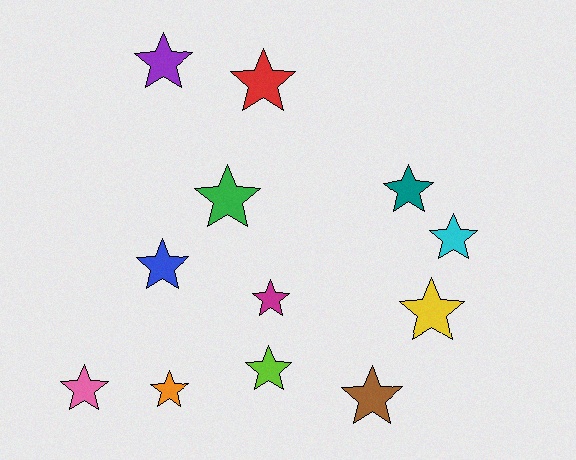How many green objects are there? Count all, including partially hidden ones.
There is 1 green object.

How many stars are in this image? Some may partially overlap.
There are 12 stars.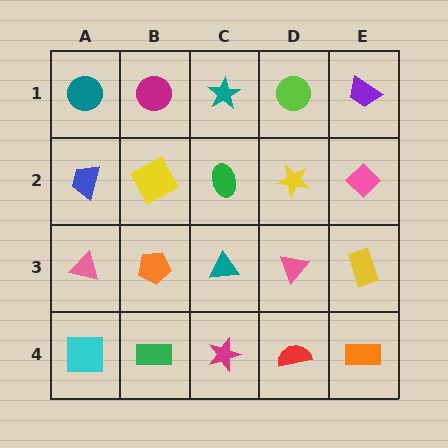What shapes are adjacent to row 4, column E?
A yellow rectangle (row 3, column E), a red semicircle (row 4, column D).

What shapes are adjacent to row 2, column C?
A teal star (row 1, column C), a teal triangle (row 3, column C), a yellow square (row 2, column B), a yellow star (row 2, column D).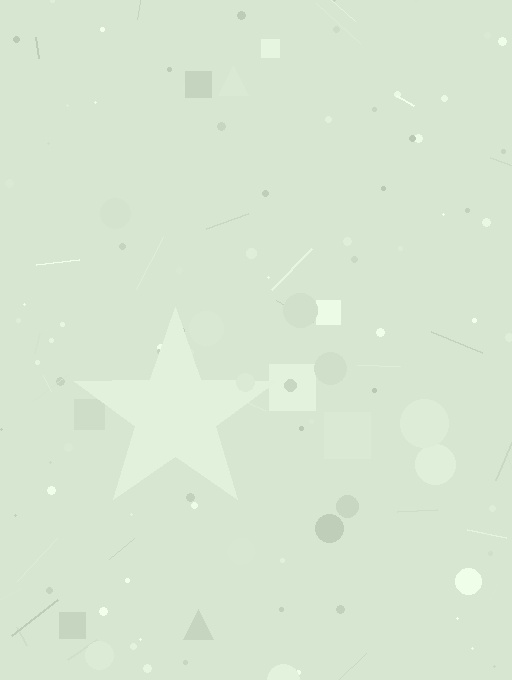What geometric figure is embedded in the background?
A star is embedded in the background.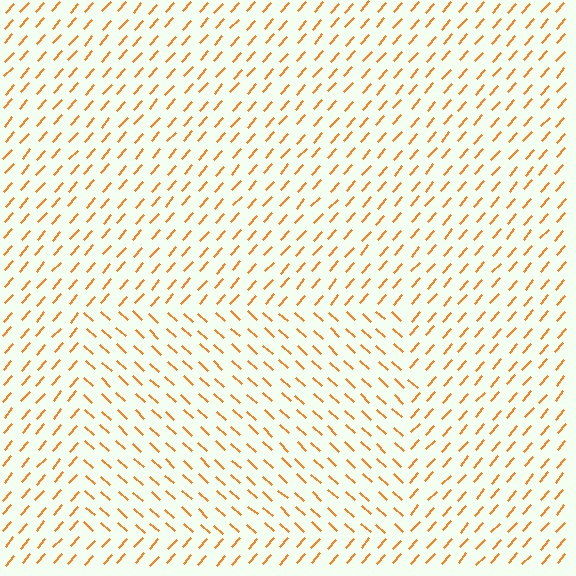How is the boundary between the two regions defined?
The boundary is defined purely by a change in line orientation (approximately 89 degrees difference). All lines are the same color and thickness.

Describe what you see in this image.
The image is filled with small orange line segments. A rectangle region in the image has lines oriented differently from the surrounding lines, creating a visible texture boundary.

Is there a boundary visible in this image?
Yes, there is a texture boundary formed by a change in line orientation.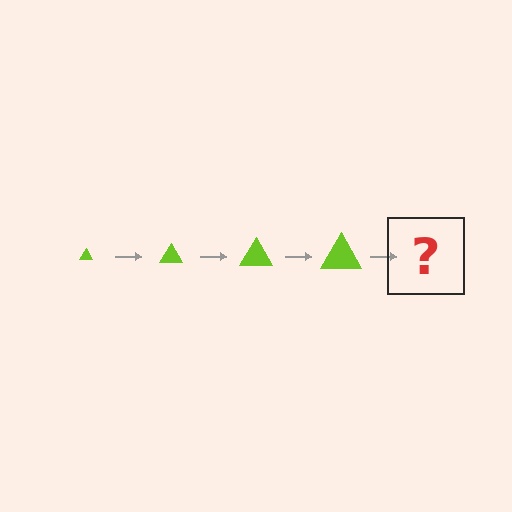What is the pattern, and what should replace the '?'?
The pattern is that the triangle gets progressively larger each step. The '?' should be a lime triangle, larger than the previous one.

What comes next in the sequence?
The next element should be a lime triangle, larger than the previous one.